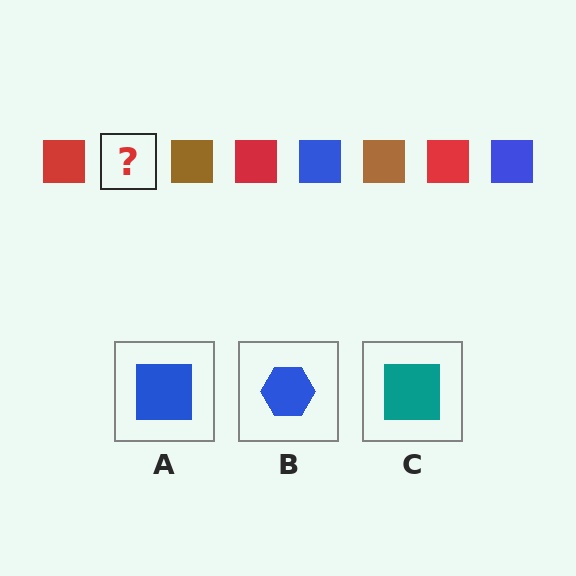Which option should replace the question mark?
Option A.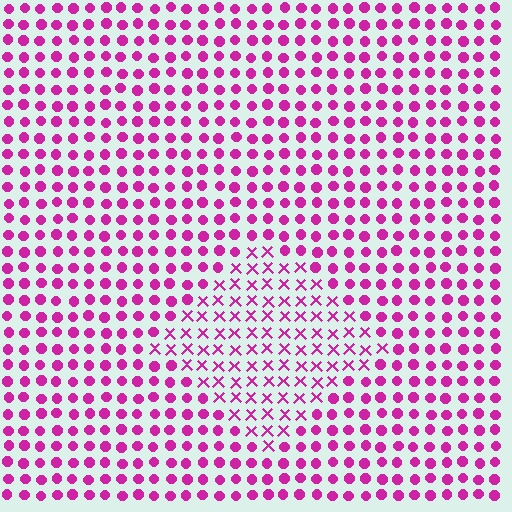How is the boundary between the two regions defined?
The boundary is defined by a change in element shape: X marks inside vs. circles outside. All elements share the same color and spacing.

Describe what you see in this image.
The image is filled with small magenta elements arranged in a uniform grid. A diamond-shaped region contains X marks, while the surrounding area contains circles. The boundary is defined purely by the change in element shape.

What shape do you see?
I see a diamond.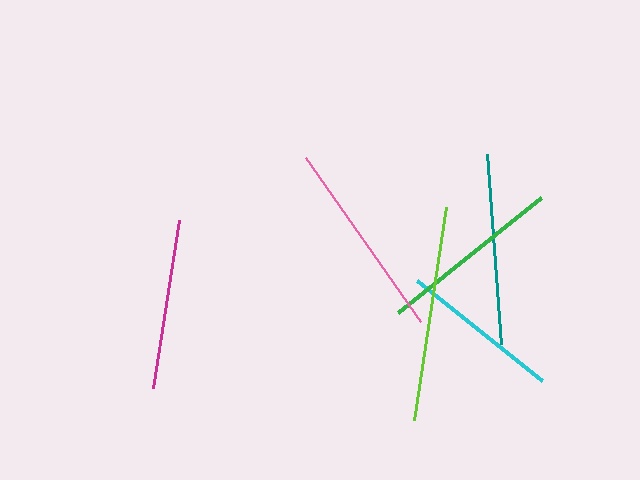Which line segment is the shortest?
The cyan line is the shortest at approximately 160 pixels.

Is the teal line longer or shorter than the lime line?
The lime line is longer than the teal line.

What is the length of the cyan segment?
The cyan segment is approximately 160 pixels long.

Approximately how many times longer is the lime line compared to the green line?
The lime line is approximately 1.2 times the length of the green line.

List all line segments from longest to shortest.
From longest to shortest: lime, pink, teal, green, magenta, cyan.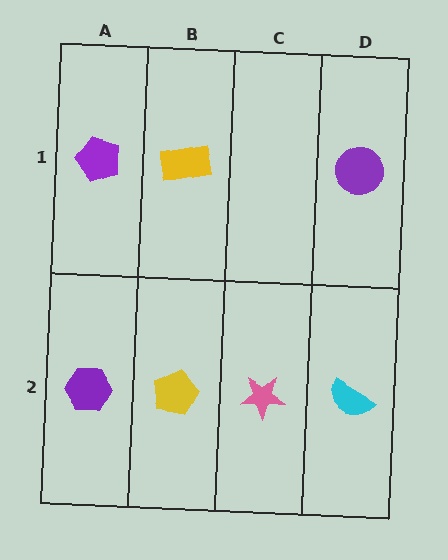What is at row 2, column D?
A cyan semicircle.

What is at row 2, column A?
A purple hexagon.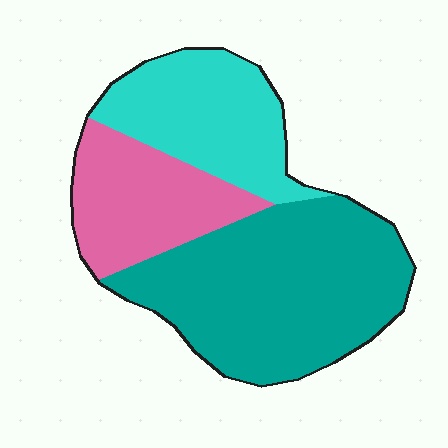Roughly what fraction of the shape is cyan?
Cyan covers 27% of the shape.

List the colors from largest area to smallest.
From largest to smallest: teal, cyan, pink.